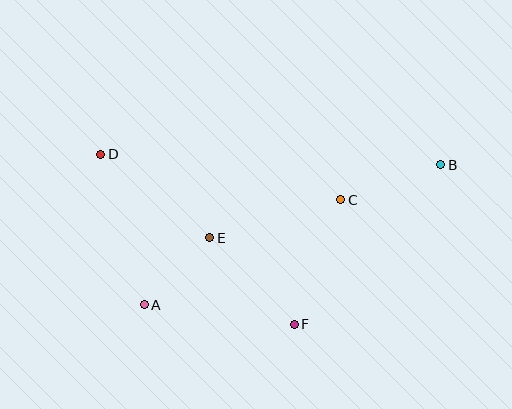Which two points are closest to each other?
Points A and E are closest to each other.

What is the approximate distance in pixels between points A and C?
The distance between A and C is approximately 223 pixels.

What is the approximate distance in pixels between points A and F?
The distance between A and F is approximately 152 pixels.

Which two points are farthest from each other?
Points B and D are farthest from each other.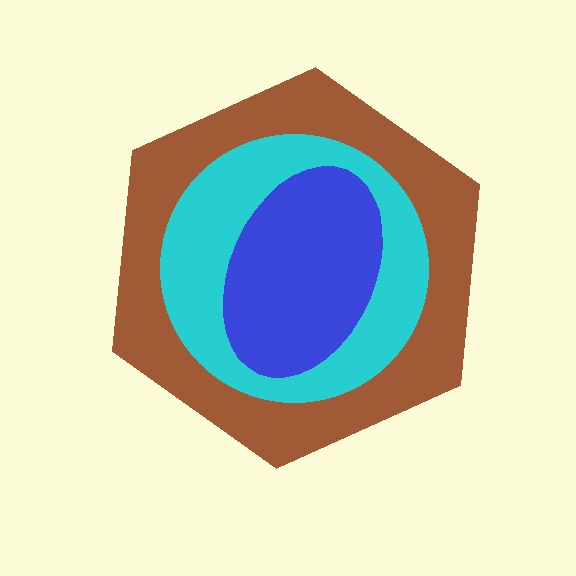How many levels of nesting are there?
3.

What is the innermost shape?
The blue ellipse.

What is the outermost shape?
The brown hexagon.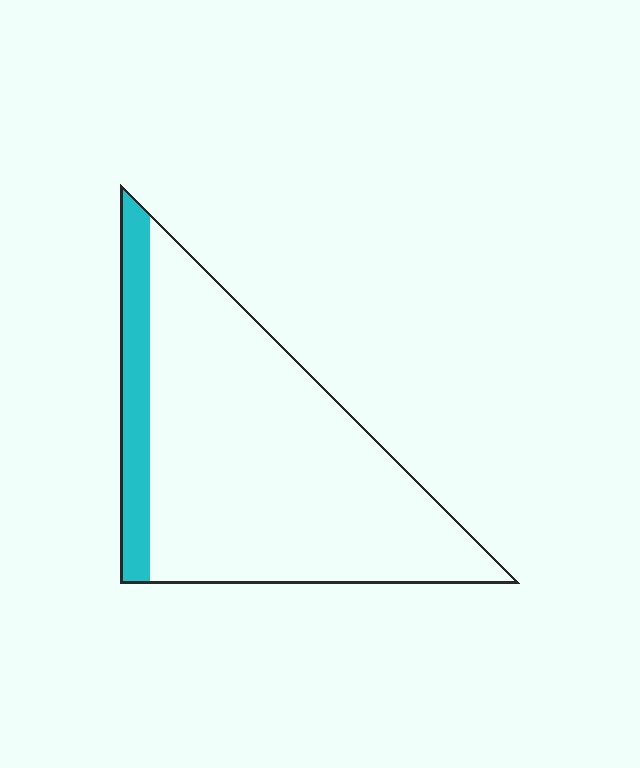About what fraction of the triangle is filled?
About one eighth (1/8).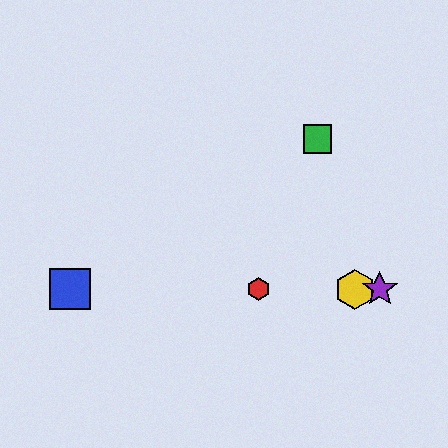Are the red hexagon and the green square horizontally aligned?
No, the red hexagon is at y≈289 and the green square is at y≈139.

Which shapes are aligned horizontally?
The red hexagon, the blue square, the yellow hexagon, the purple star are aligned horizontally.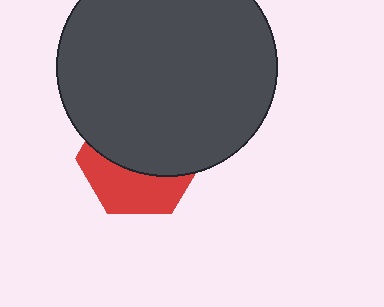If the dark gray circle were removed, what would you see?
You would see the complete red hexagon.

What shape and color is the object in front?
The object in front is a dark gray circle.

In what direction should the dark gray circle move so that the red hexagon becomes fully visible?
The dark gray circle should move up. That is the shortest direction to clear the overlap and leave the red hexagon fully visible.